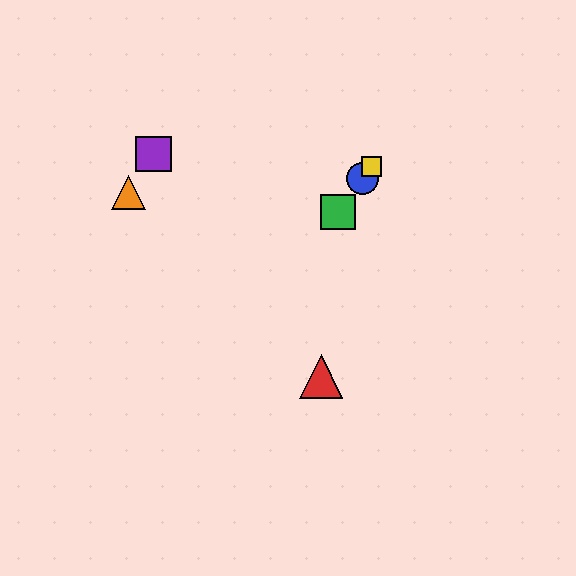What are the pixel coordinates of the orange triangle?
The orange triangle is at (129, 193).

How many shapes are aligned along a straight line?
3 shapes (the blue circle, the green square, the yellow square) are aligned along a straight line.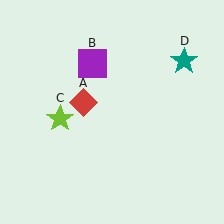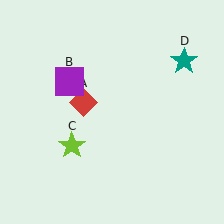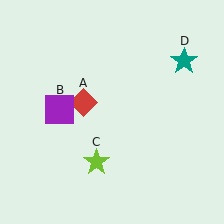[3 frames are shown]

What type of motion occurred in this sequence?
The purple square (object B), lime star (object C) rotated counterclockwise around the center of the scene.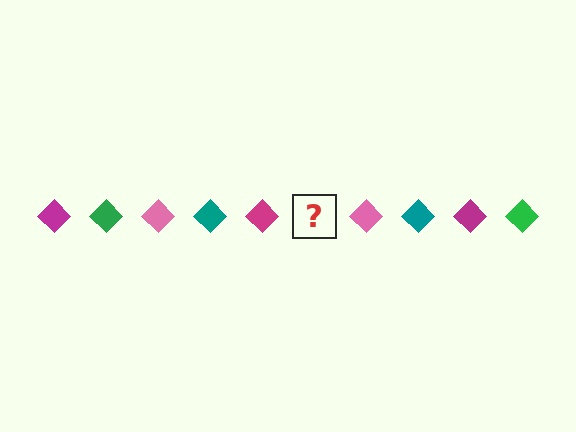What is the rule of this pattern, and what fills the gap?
The rule is that the pattern cycles through magenta, green, pink, teal diamonds. The gap should be filled with a green diamond.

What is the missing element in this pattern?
The missing element is a green diamond.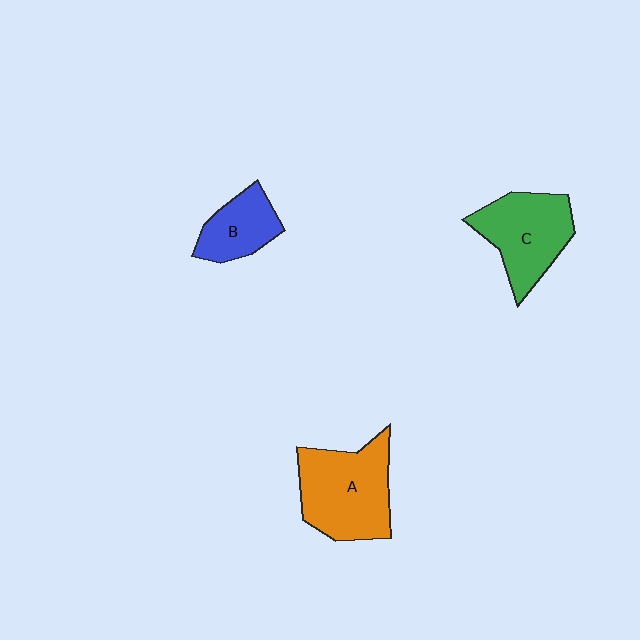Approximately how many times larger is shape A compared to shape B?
Approximately 1.9 times.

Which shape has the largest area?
Shape A (orange).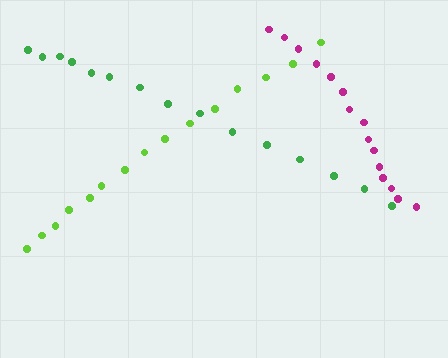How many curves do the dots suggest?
There are 3 distinct paths.